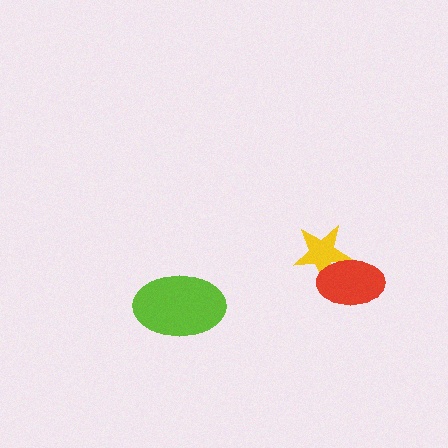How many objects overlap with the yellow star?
1 object overlaps with the yellow star.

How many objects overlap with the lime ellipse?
0 objects overlap with the lime ellipse.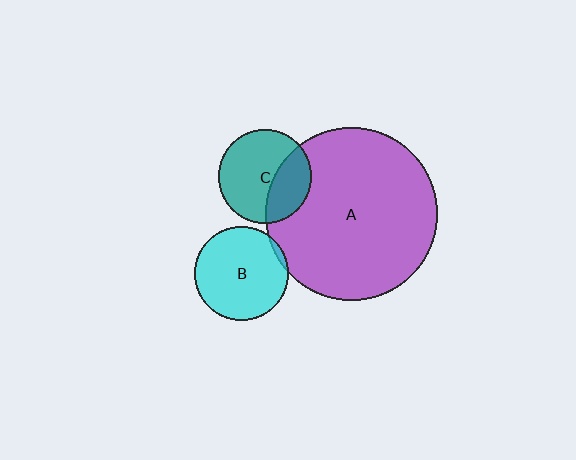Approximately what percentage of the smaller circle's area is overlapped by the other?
Approximately 5%.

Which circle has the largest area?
Circle A (purple).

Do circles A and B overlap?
Yes.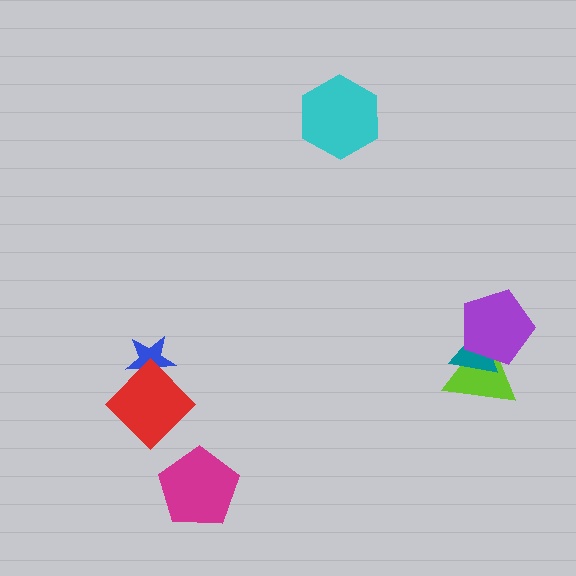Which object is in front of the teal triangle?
The purple pentagon is in front of the teal triangle.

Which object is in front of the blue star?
The red diamond is in front of the blue star.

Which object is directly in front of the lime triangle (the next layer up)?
The teal triangle is directly in front of the lime triangle.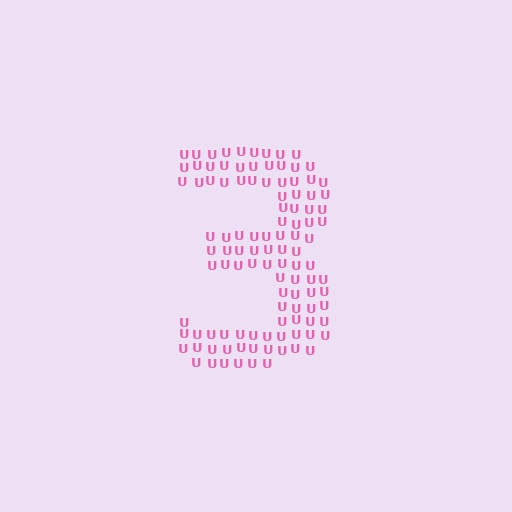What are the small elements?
The small elements are letter U's.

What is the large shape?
The large shape is the digit 3.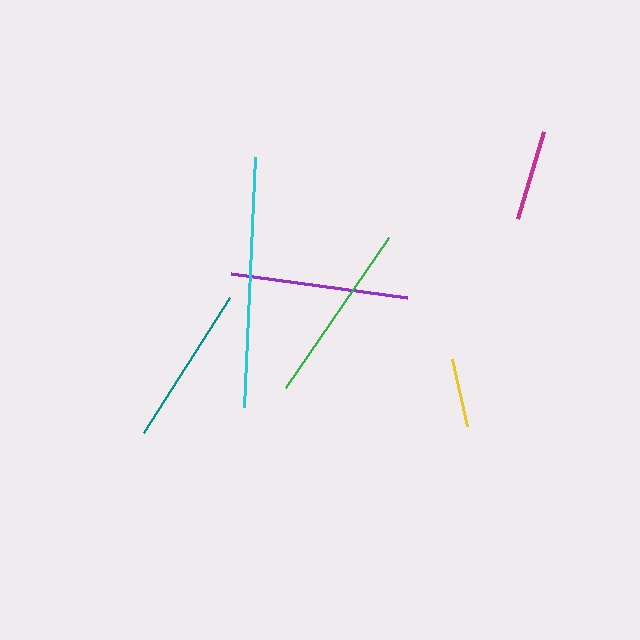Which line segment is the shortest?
The yellow line is the shortest at approximately 68 pixels.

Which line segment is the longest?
The cyan line is the longest at approximately 250 pixels.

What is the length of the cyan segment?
The cyan segment is approximately 250 pixels long.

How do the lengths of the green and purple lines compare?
The green and purple lines are approximately the same length.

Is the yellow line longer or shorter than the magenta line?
The magenta line is longer than the yellow line.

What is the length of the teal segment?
The teal segment is approximately 160 pixels long.